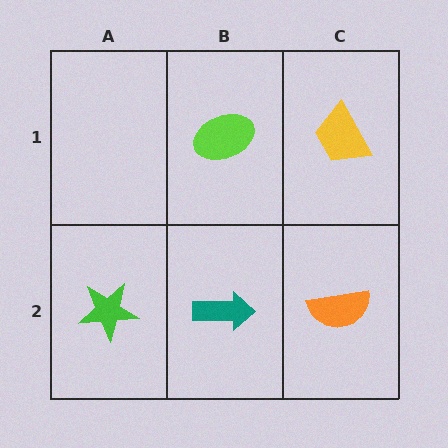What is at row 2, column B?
A teal arrow.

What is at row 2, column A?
A green star.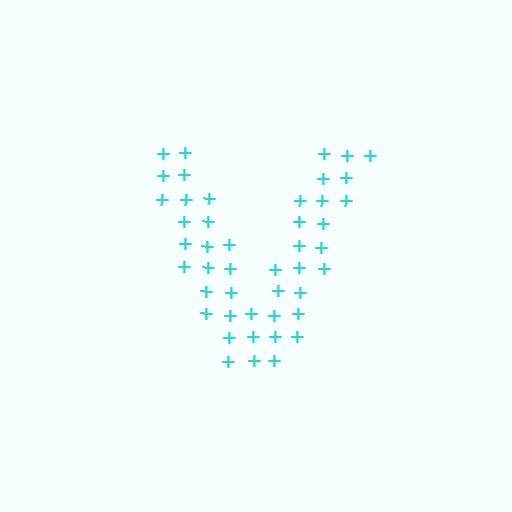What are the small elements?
The small elements are plus signs.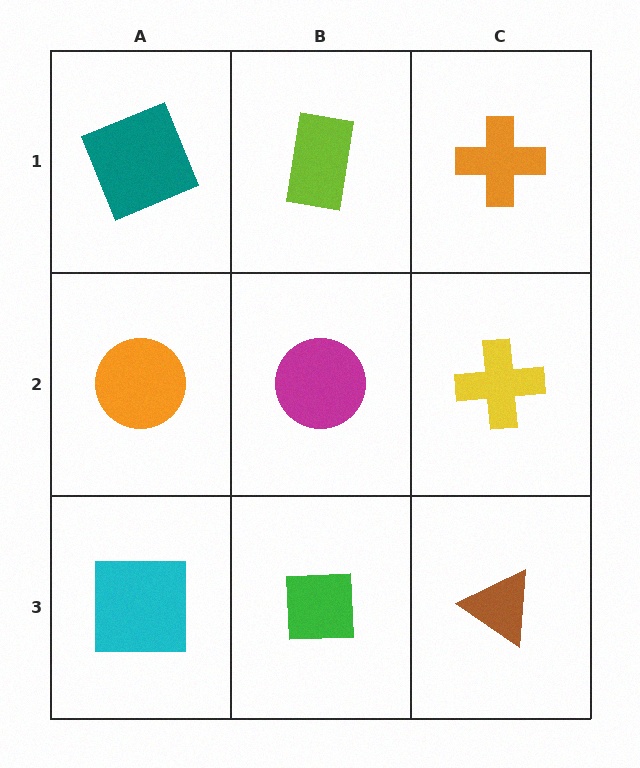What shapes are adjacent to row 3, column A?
An orange circle (row 2, column A), a green square (row 3, column B).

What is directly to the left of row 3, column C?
A green square.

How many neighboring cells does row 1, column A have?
2.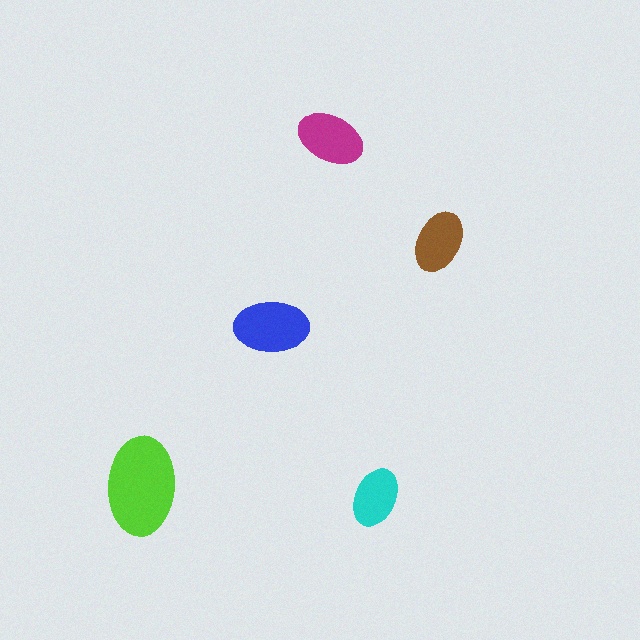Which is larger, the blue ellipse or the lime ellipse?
The lime one.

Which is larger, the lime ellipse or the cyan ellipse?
The lime one.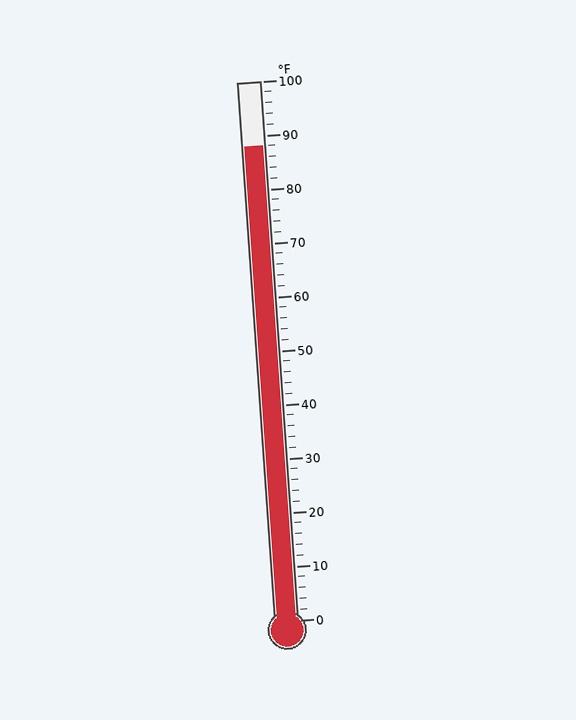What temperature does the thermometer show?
The thermometer shows approximately 88°F.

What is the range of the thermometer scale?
The thermometer scale ranges from 0°F to 100°F.